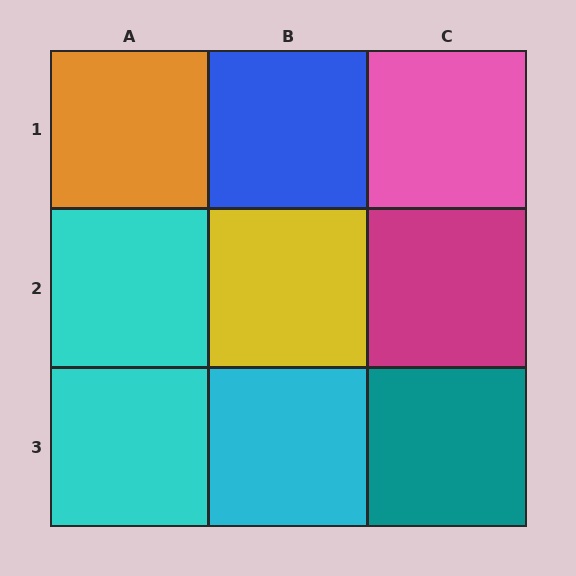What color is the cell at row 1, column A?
Orange.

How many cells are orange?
1 cell is orange.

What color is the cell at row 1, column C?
Pink.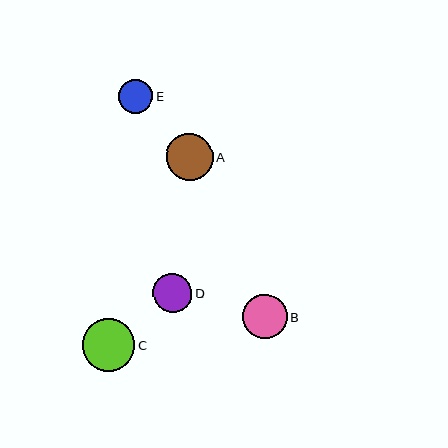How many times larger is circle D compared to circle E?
Circle D is approximately 1.1 times the size of circle E.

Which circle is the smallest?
Circle E is the smallest with a size of approximately 34 pixels.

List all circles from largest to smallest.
From largest to smallest: C, A, B, D, E.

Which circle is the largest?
Circle C is the largest with a size of approximately 53 pixels.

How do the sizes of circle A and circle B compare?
Circle A and circle B are approximately the same size.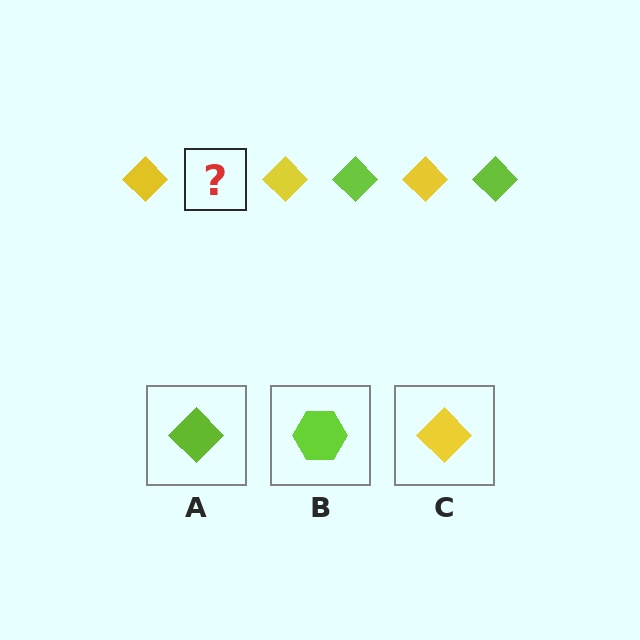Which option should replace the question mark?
Option A.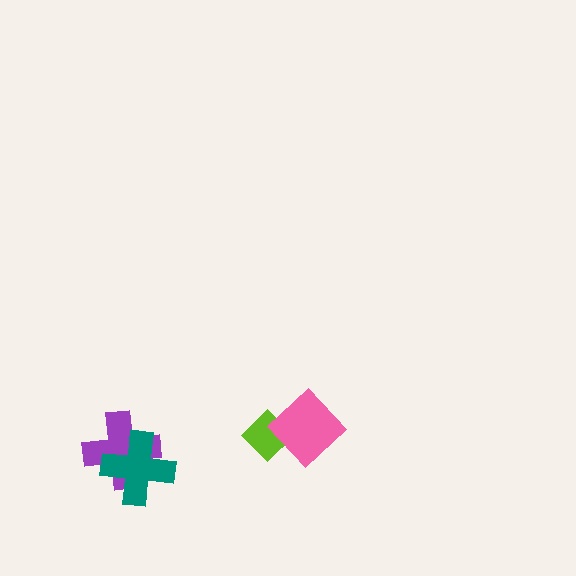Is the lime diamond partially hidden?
Yes, it is partially covered by another shape.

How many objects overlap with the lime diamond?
1 object overlaps with the lime diamond.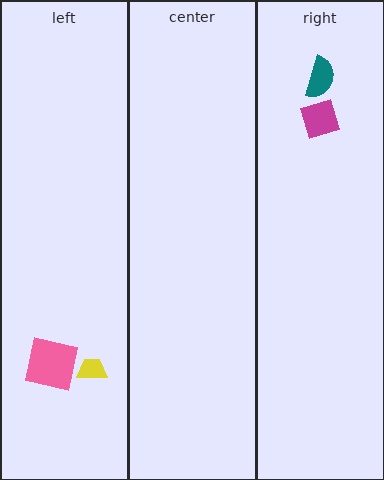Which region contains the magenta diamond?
The right region.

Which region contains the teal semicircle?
The right region.